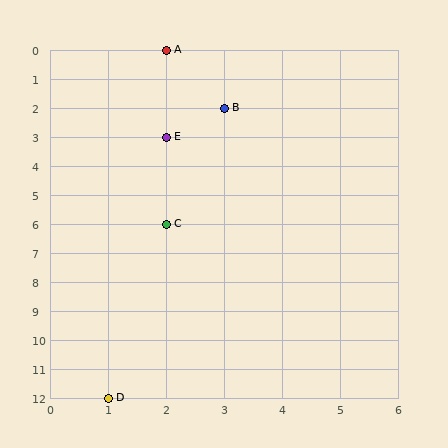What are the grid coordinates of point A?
Point A is at grid coordinates (2, 0).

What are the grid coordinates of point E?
Point E is at grid coordinates (2, 3).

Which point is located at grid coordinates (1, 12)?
Point D is at (1, 12).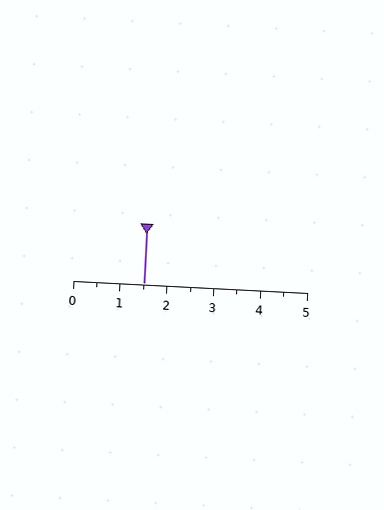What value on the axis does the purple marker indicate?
The marker indicates approximately 1.5.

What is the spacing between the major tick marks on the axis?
The major ticks are spaced 1 apart.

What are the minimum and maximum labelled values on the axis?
The axis runs from 0 to 5.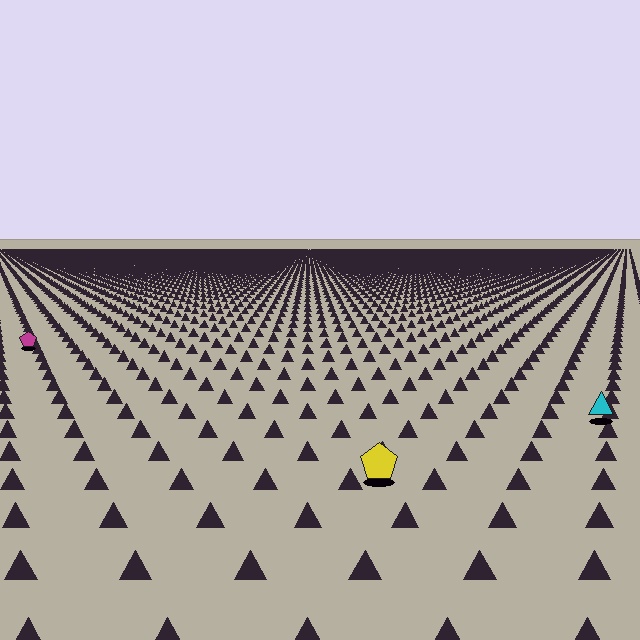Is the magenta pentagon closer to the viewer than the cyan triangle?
No. The cyan triangle is closer — you can tell from the texture gradient: the ground texture is coarser near it.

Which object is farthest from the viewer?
The magenta pentagon is farthest from the viewer. It appears smaller and the ground texture around it is denser.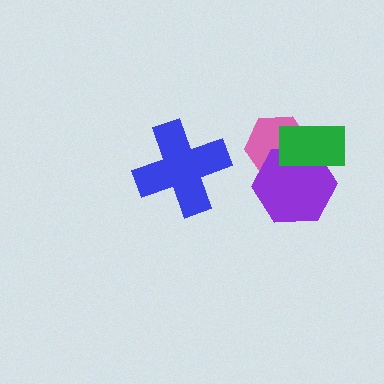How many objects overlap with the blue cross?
0 objects overlap with the blue cross.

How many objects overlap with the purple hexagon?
2 objects overlap with the purple hexagon.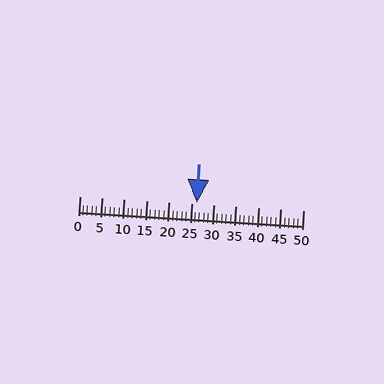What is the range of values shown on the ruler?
The ruler shows values from 0 to 50.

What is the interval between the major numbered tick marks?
The major tick marks are spaced 5 units apart.